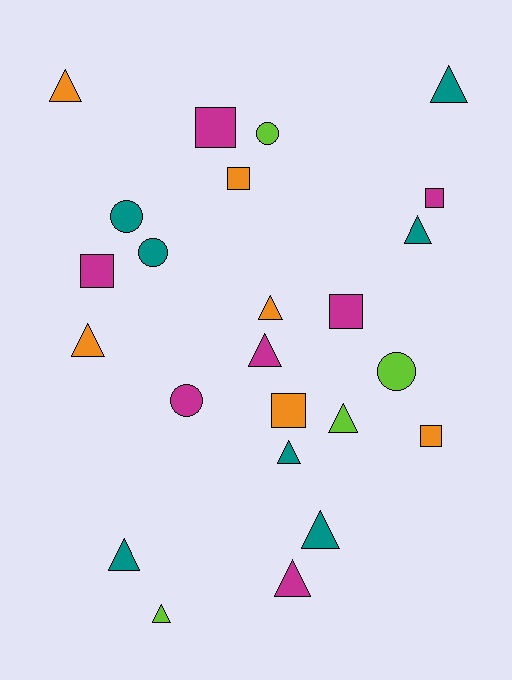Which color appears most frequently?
Magenta, with 7 objects.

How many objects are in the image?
There are 24 objects.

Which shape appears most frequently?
Triangle, with 12 objects.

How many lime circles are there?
There are 2 lime circles.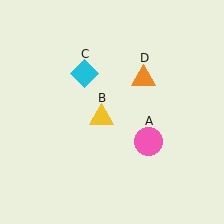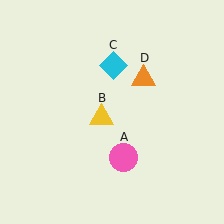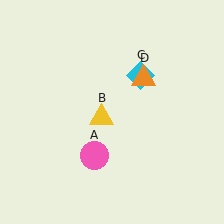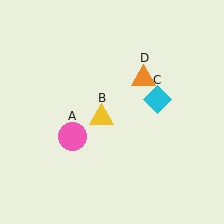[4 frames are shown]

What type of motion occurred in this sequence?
The pink circle (object A), cyan diamond (object C) rotated clockwise around the center of the scene.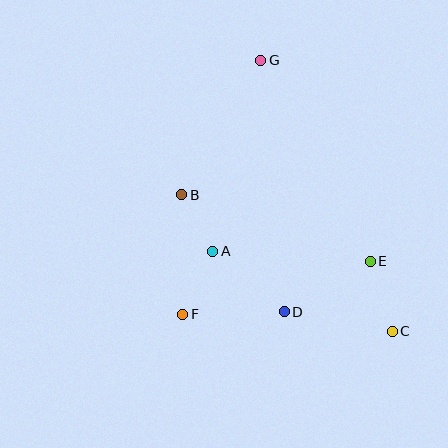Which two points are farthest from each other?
Points C and G are farthest from each other.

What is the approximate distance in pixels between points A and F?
The distance between A and F is approximately 70 pixels.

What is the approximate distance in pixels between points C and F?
The distance between C and F is approximately 211 pixels.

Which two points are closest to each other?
Points A and B are closest to each other.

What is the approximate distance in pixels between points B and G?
The distance between B and G is approximately 156 pixels.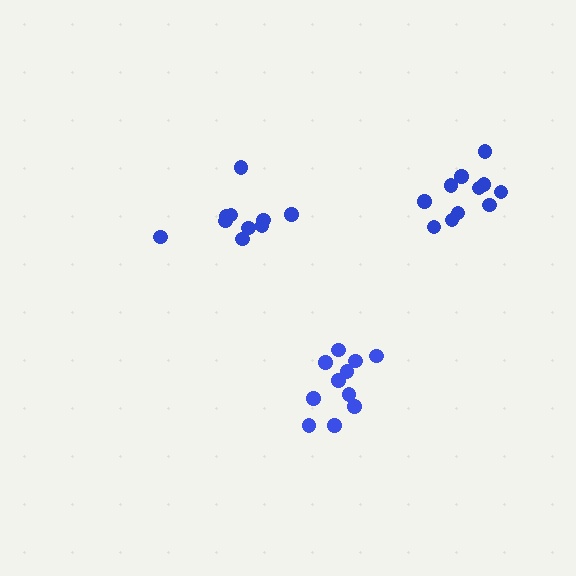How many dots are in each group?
Group 1: 11 dots, Group 2: 11 dots, Group 3: 10 dots (32 total).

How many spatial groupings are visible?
There are 3 spatial groupings.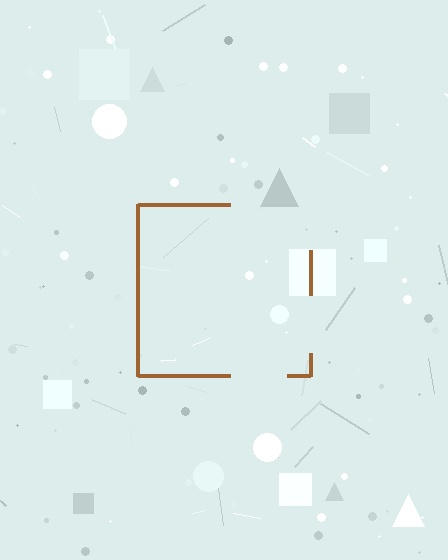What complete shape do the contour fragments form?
The contour fragments form a square.